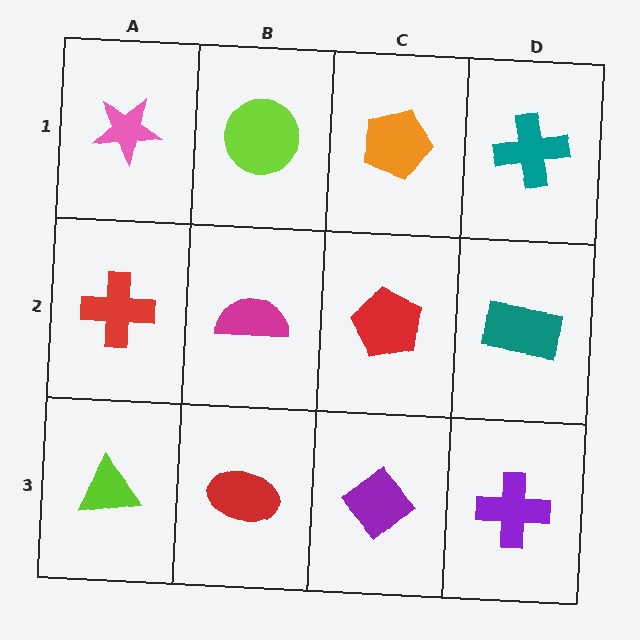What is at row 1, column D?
A teal cross.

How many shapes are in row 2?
4 shapes.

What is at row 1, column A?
A pink star.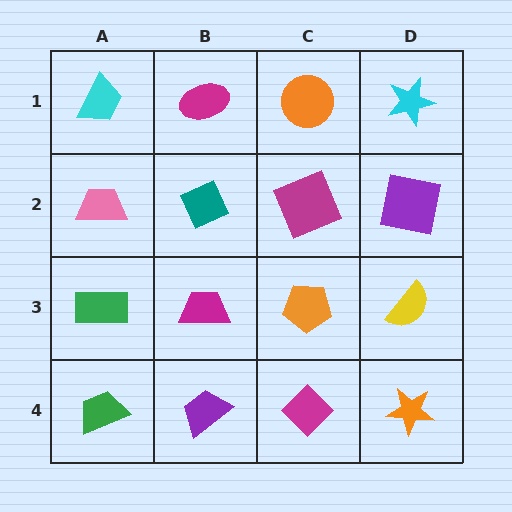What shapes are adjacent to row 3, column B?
A teal diamond (row 2, column B), a purple trapezoid (row 4, column B), a green rectangle (row 3, column A), an orange pentagon (row 3, column C).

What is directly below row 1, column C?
A magenta square.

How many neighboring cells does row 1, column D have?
2.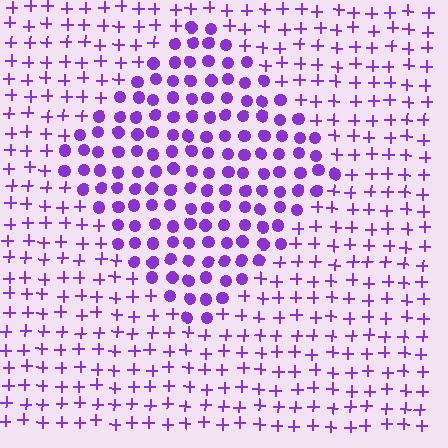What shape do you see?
I see a diamond.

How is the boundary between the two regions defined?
The boundary is defined by a change in element shape: circles inside vs. plus signs outside. All elements share the same color and spacing.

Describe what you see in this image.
The image is filled with small purple elements arranged in a uniform grid. A diamond-shaped region contains circles, while the surrounding area contains plus signs. The boundary is defined purely by the change in element shape.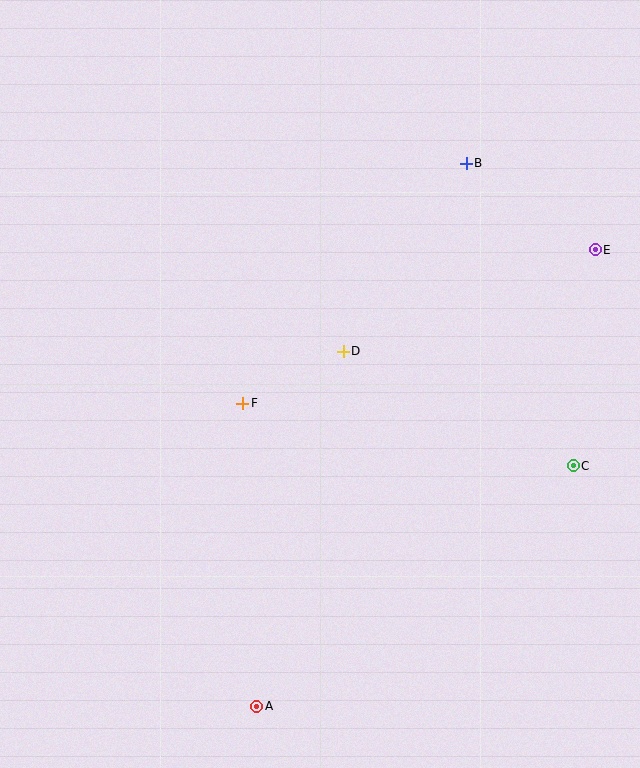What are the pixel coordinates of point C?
Point C is at (573, 466).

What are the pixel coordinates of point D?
Point D is at (343, 351).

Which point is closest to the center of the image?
Point D at (343, 351) is closest to the center.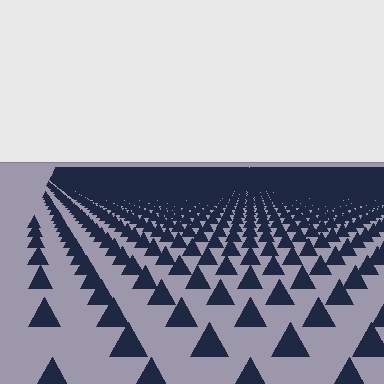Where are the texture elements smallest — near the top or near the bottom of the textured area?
Near the top.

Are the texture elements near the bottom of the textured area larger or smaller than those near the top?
Larger. Near the bottom, elements are closer to the viewer and appear at a bigger on-screen size.